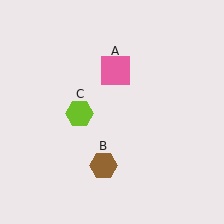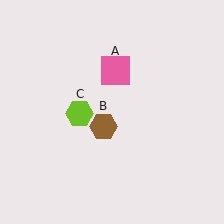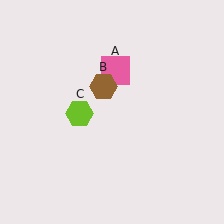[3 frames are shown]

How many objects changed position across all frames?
1 object changed position: brown hexagon (object B).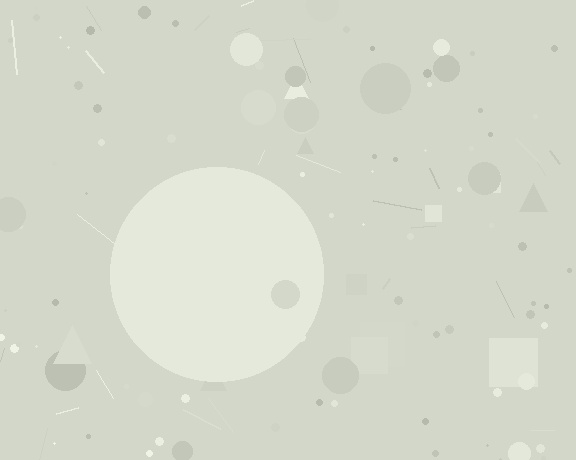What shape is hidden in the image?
A circle is hidden in the image.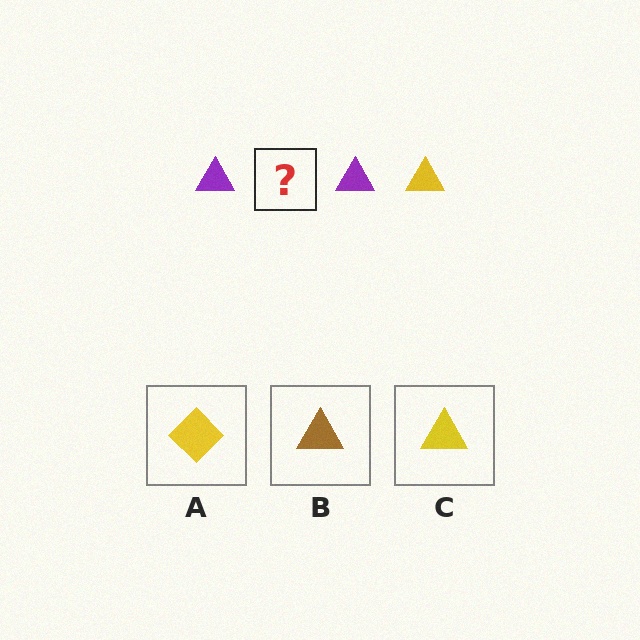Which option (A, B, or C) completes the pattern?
C.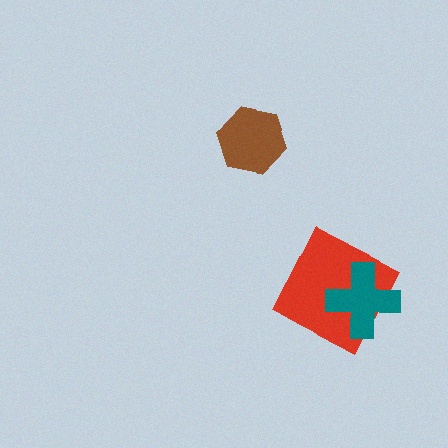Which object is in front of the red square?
The teal cross is in front of the red square.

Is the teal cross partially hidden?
No, no other shape covers it.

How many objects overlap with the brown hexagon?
0 objects overlap with the brown hexagon.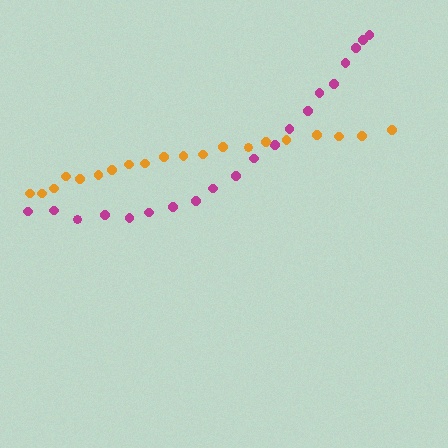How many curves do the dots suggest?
There are 2 distinct paths.